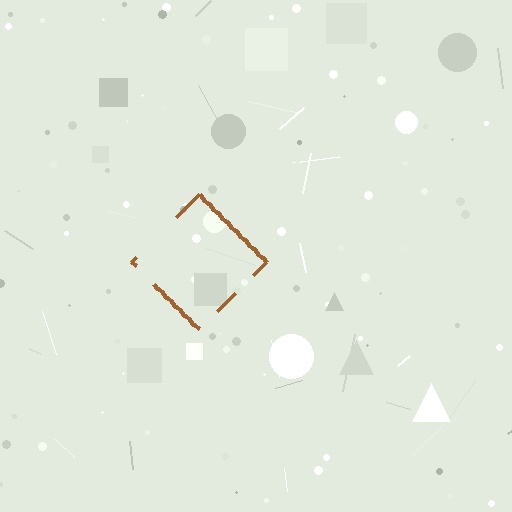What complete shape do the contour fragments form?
The contour fragments form a diamond.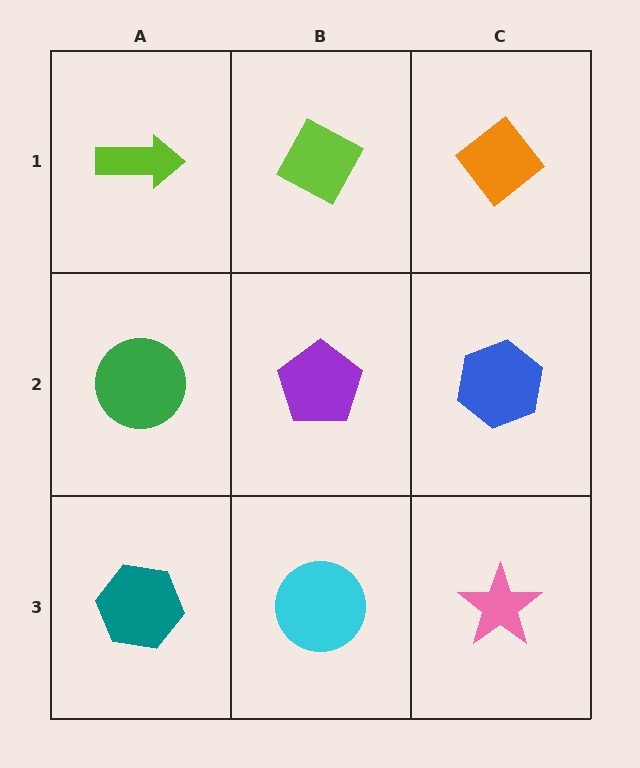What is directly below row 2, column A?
A teal hexagon.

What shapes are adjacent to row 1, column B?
A purple pentagon (row 2, column B), a lime arrow (row 1, column A), an orange diamond (row 1, column C).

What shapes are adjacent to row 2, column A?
A lime arrow (row 1, column A), a teal hexagon (row 3, column A), a purple pentagon (row 2, column B).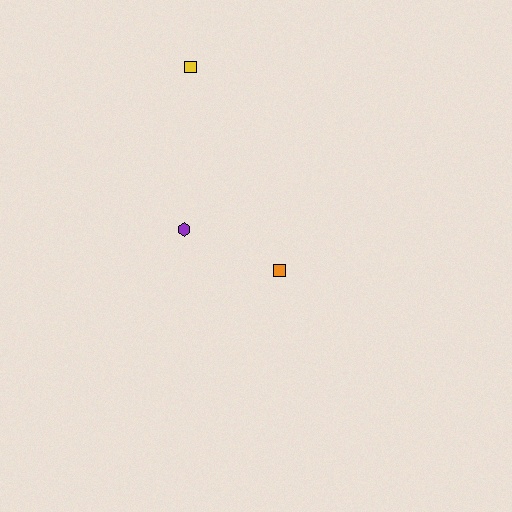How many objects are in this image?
There are 3 objects.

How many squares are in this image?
There are 2 squares.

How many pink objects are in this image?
There are no pink objects.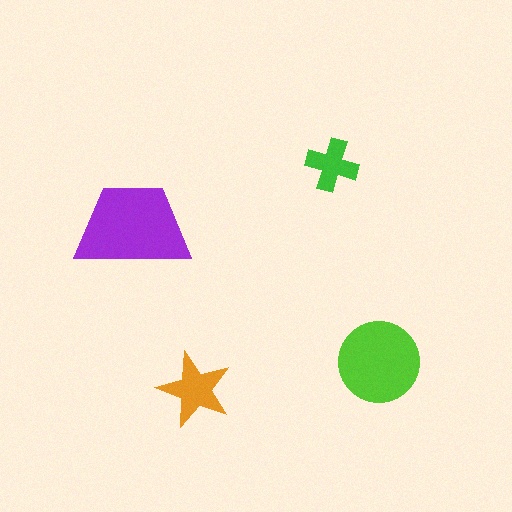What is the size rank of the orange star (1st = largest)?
3rd.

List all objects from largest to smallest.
The purple trapezoid, the lime circle, the orange star, the green cross.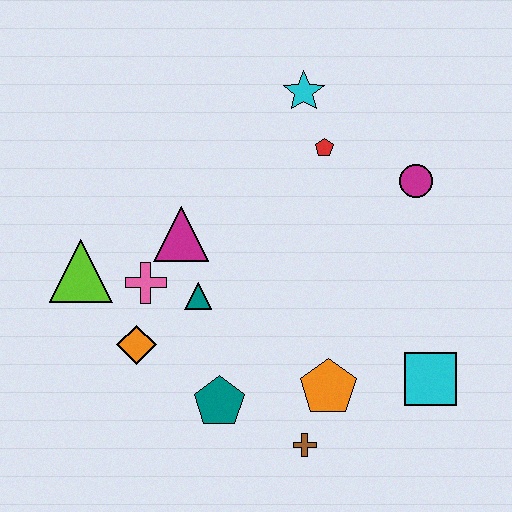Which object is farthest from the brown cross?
The cyan star is farthest from the brown cross.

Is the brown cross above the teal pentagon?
No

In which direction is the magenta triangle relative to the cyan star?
The magenta triangle is below the cyan star.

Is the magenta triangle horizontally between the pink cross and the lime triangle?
No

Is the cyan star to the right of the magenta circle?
No